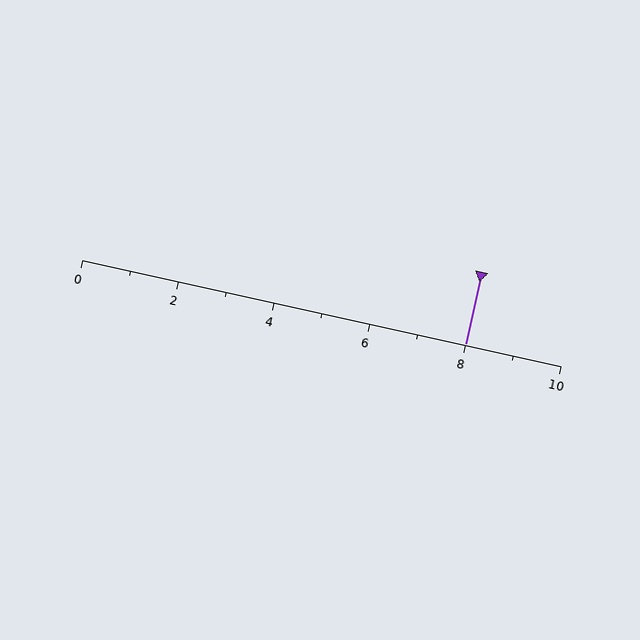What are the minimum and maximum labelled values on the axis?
The axis runs from 0 to 10.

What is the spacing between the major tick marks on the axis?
The major ticks are spaced 2 apart.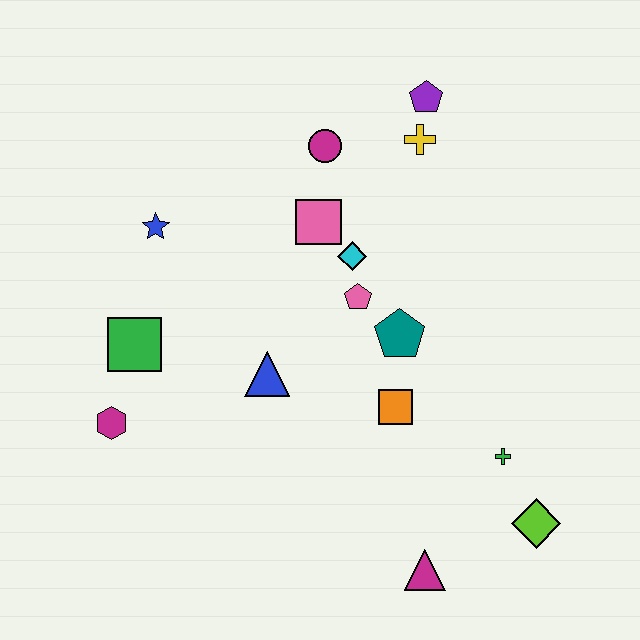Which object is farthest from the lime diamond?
The blue star is farthest from the lime diamond.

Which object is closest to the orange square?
The teal pentagon is closest to the orange square.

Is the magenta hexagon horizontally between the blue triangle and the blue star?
No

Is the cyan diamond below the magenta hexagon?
No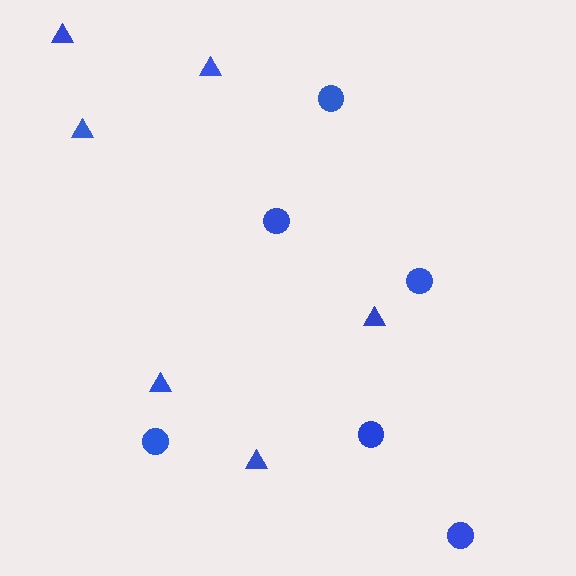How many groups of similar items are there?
There are 2 groups: one group of circles (6) and one group of triangles (6).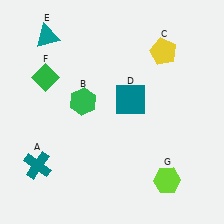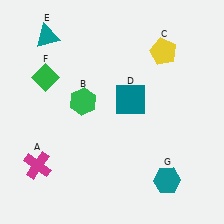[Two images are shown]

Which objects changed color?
A changed from teal to magenta. G changed from lime to teal.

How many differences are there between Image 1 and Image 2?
There are 2 differences between the two images.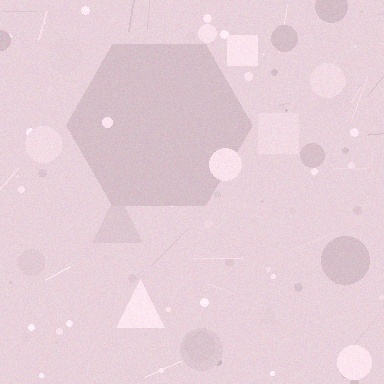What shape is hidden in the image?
A hexagon is hidden in the image.